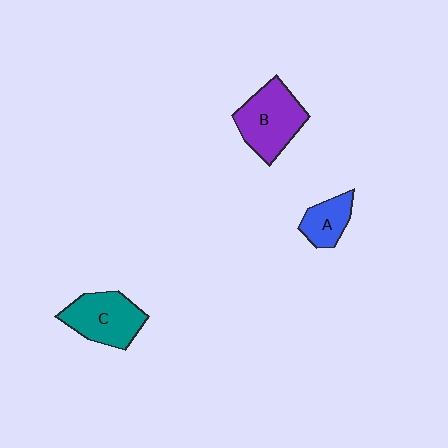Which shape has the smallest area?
Shape A (blue).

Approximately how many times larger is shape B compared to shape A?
Approximately 1.9 times.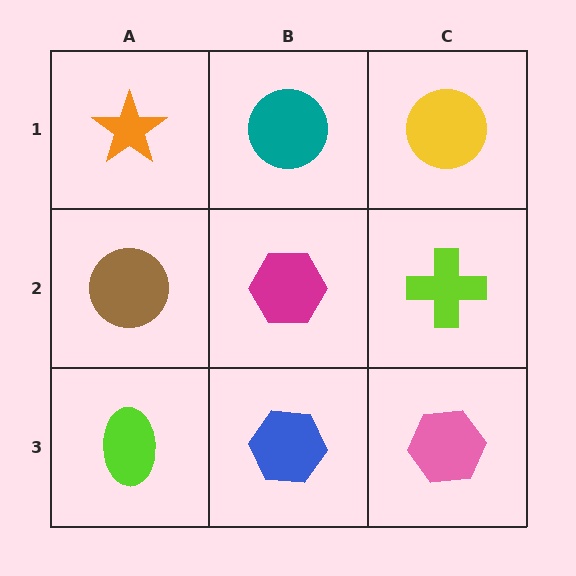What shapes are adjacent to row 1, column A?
A brown circle (row 2, column A), a teal circle (row 1, column B).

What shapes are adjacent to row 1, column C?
A lime cross (row 2, column C), a teal circle (row 1, column B).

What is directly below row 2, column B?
A blue hexagon.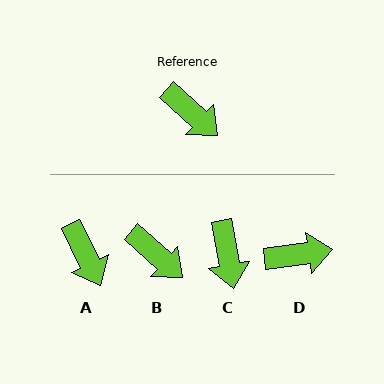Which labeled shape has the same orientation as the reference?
B.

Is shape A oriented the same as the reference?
No, it is off by about 22 degrees.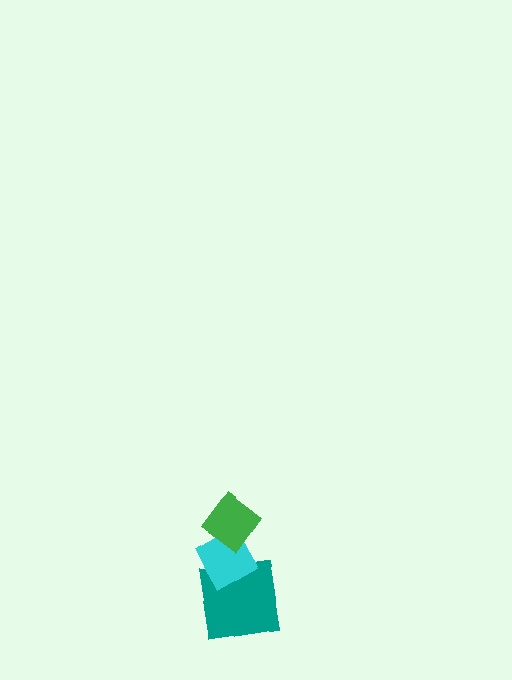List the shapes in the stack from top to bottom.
From top to bottom: the green diamond, the cyan diamond, the teal square.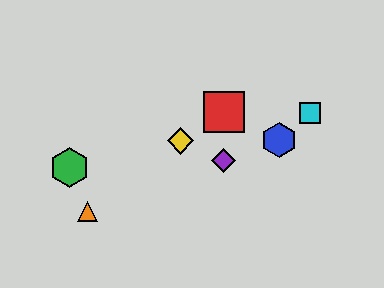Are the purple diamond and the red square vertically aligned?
Yes, both are at x≈224.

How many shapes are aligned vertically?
2 shapes (the red square, the purple diamond) are aligned vertically.